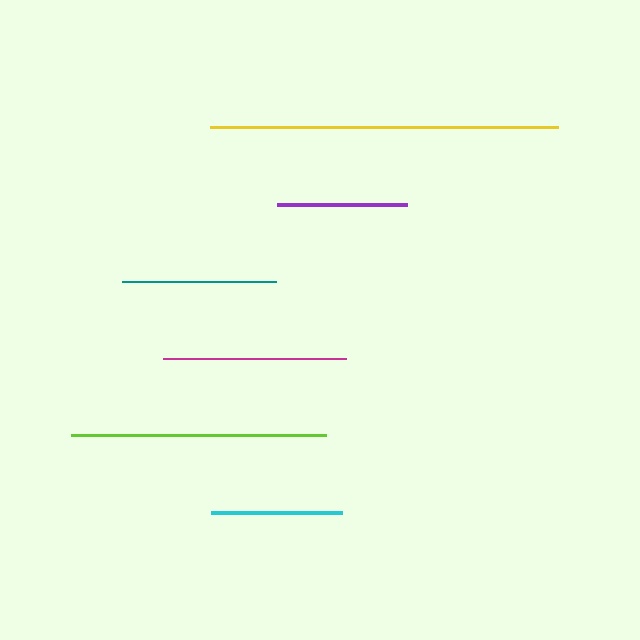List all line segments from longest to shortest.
From longest to shortest: yellow, lime, magenta, teal, cyan, purple.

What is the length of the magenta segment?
The magenta segment is approximately 183 pixels long.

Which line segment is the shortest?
The purple line is the shortest at approximately 130 pixels.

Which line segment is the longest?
The yellow line is the longest at approximately 348 pixels.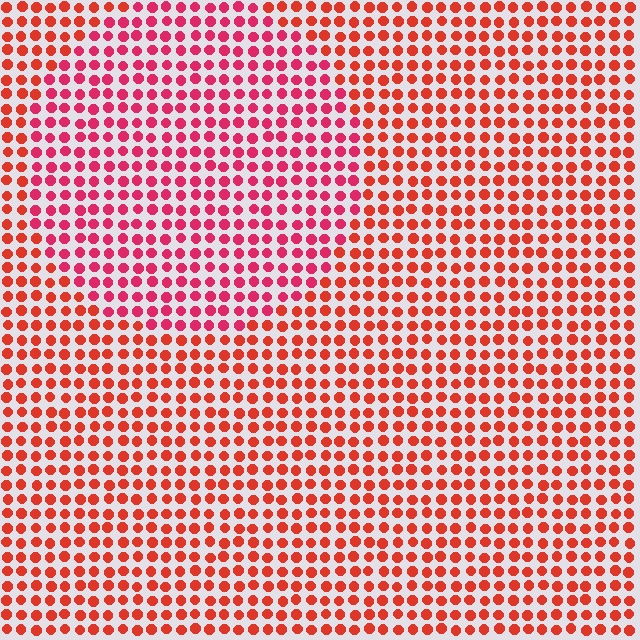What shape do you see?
I see a circle.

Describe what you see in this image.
The image is filled with small red elements in a uniform arrangement. A circle-shaped region is visible where the elements are tinted to a slightly different hue, forming a subtle color boundary.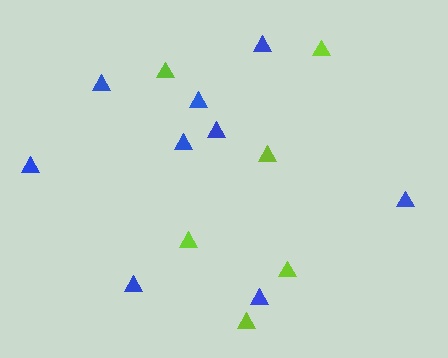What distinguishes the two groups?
There are 2 groups: one group of blue triangles (9) and one group of lime triangles (6).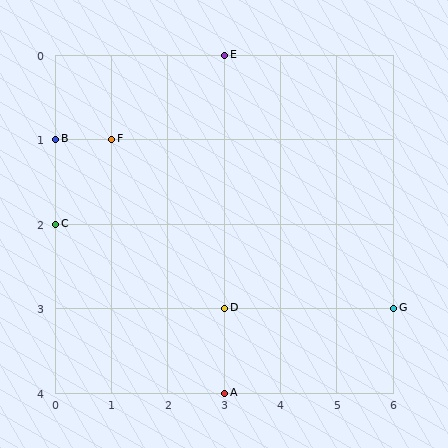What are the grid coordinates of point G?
Point G is at grid coordinates (6, 3).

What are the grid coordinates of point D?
Point D is at grid coordinates (3, 3).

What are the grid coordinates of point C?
Point C is at grid coordinates (0, 2).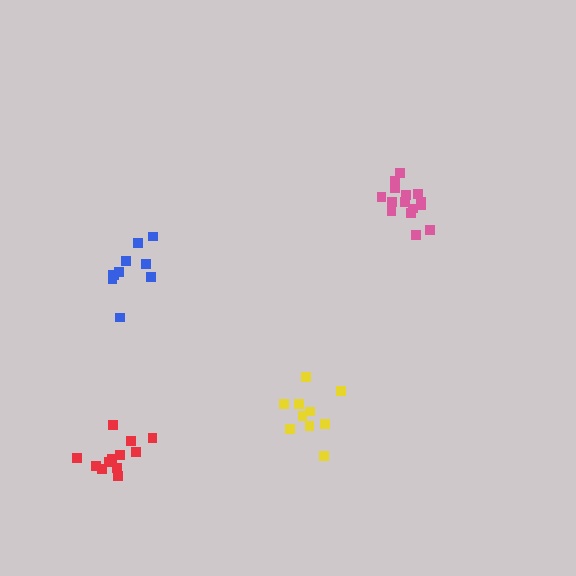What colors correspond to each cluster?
The clusters are colored: pink, red, yellow, blue.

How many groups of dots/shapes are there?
There are 4 groups.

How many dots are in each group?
Group 1: 15 dots, Group 2: 12 dots, Group 3: 10 dots, Group 4: 10 dots (47 total).